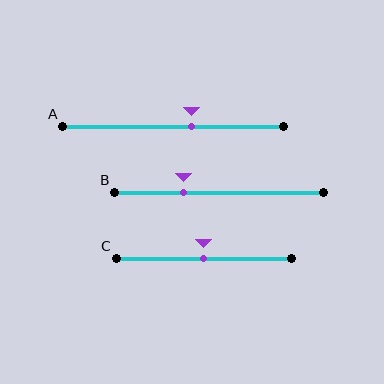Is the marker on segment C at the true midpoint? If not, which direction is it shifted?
Yes, the marker on segment C is at the true midpoint.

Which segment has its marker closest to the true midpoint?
Segment C has its marker closest to the true midpoint.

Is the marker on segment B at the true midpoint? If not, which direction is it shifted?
No, the marker on segment B is shifted to the left by about 17% of the segment length.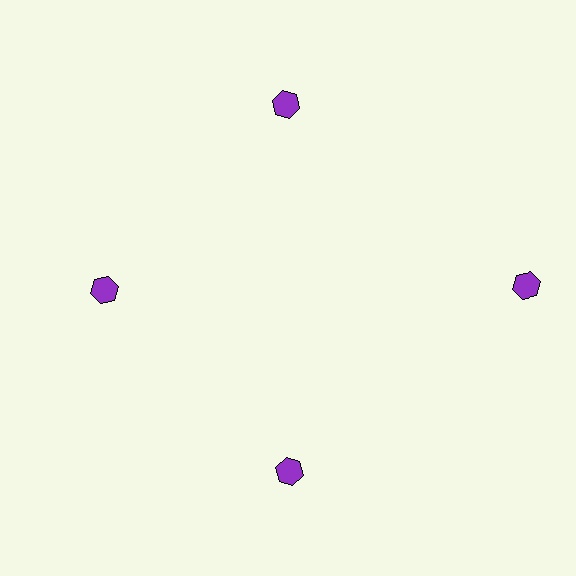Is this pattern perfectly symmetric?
No. The 4 purple hexagons are arranged in a ring, but one element near the 3 o'clock position is pushed outward from the center, breaking the 4-fold rotational symmetry.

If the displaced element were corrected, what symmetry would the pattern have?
It would have 4-fold rotational symmetry — the pattern would map onto itself every 90 degrees.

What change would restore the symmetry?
The symmetry would be restored by moving it inward, back onto the ring so that all 4 hexagons sit at equal angles and equal distance from the center.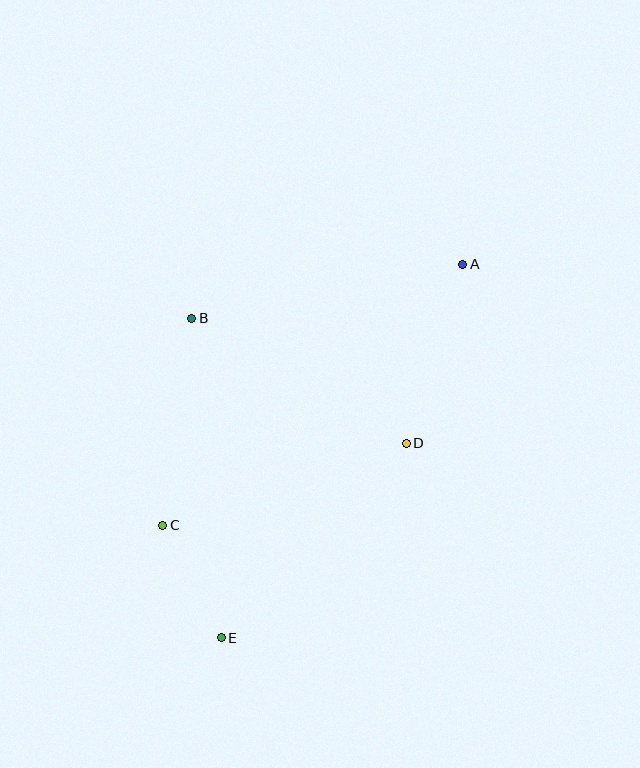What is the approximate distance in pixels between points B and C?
The distance between B and C is approximately 209 pixels.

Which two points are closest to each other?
Points C and E are closest to each other.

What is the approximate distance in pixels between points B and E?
The distance between B and E is approximately 321 pixels.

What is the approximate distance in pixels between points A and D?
The distance between A and D is approximately 187 pixels.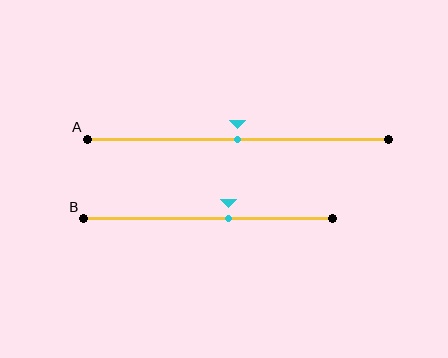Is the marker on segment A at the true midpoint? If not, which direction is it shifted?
Yes, the marker on segment A is at the true midpoint.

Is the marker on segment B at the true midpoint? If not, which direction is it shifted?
No, the marker on segment B is shifted to the right by about 8% of the segment length.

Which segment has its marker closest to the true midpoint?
Segment A has its marker closest to the true midpoint.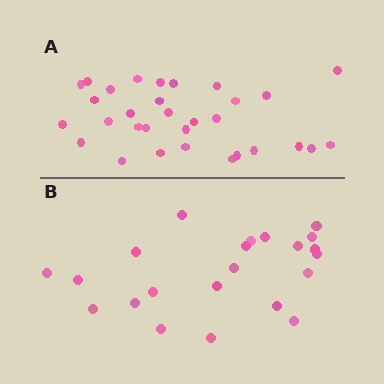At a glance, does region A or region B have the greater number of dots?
Region A (the top region) has more dots.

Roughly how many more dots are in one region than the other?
Region A has roughly 8 or so more dots than region B.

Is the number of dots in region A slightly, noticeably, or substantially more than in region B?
Region A has noticeably more, but not dramatically so. The ratio is roughly 1.4 to 1.